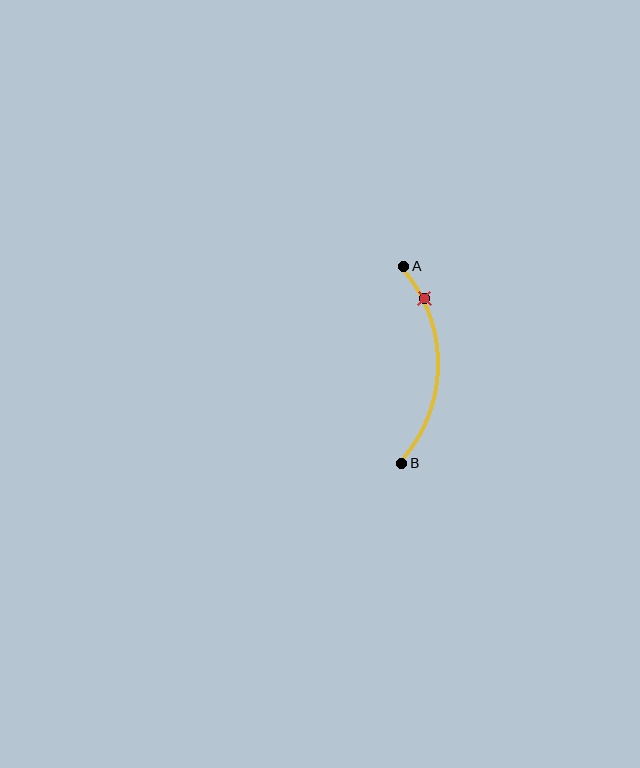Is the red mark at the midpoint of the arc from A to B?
No. The red mark lies on the arc but is closer to endpoint A. The arc midpoint would be at the point on the curve equidistant along the arc from both A and B.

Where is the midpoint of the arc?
The arc midpoint is the point on the curve farthest from the straight line joining A and B. It sits to the right of that line.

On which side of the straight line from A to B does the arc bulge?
The arc bulges to the right of the straight line connecting A and B.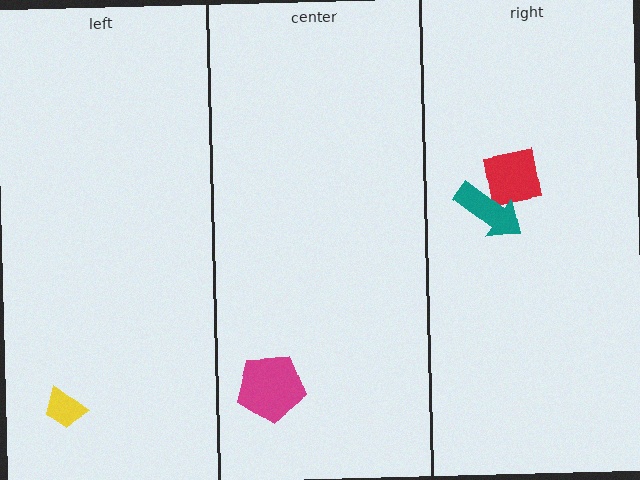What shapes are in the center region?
The magenta pentagon.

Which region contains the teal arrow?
The right region.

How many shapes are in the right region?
2.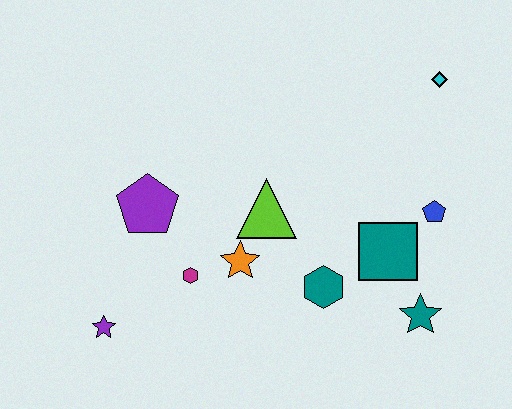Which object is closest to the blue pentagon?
The teal square is closest to the blue pentagon.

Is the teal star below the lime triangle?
Yes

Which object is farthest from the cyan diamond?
The purple star is farthest from the cyan diamond.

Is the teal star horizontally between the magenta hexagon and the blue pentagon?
Yes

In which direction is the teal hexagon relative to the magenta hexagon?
The teal hexagon is to the right of the magenta hexagon.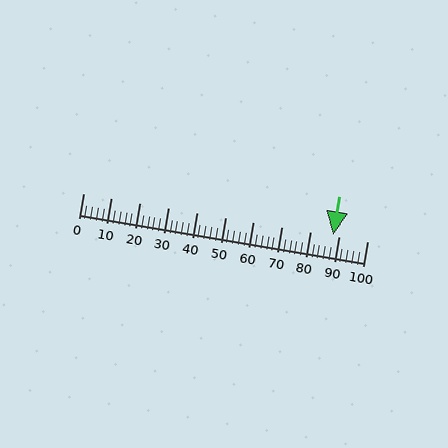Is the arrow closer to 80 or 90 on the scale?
The arrow is closer to 90.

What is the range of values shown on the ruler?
The ruler shows values from 0 to 100.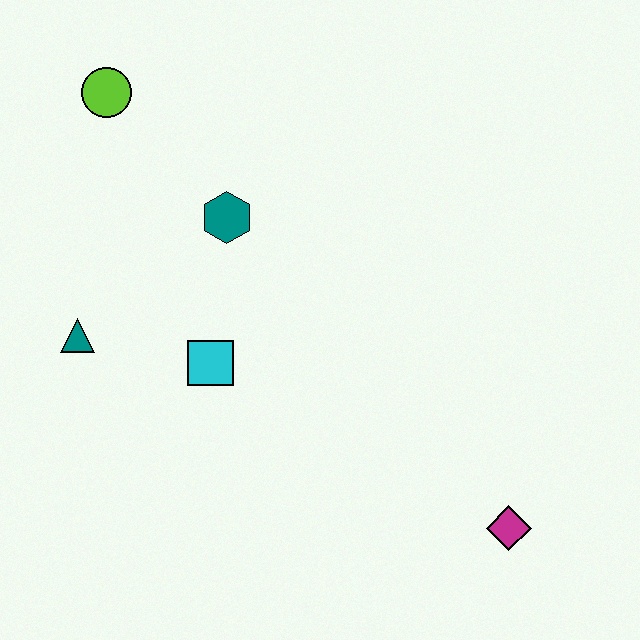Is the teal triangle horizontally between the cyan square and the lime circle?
No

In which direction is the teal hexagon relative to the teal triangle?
The teal hexagon is to the right of the teal triangle.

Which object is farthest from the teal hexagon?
The magenta diamond is farthest from the teal hexagon.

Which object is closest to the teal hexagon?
The cyan square is closest to the teal hexagon.